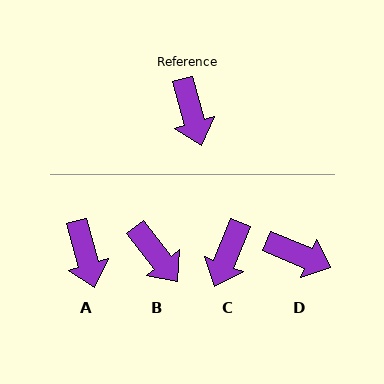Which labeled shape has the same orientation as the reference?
A.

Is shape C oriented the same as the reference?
No, it is off by about 37 degrees.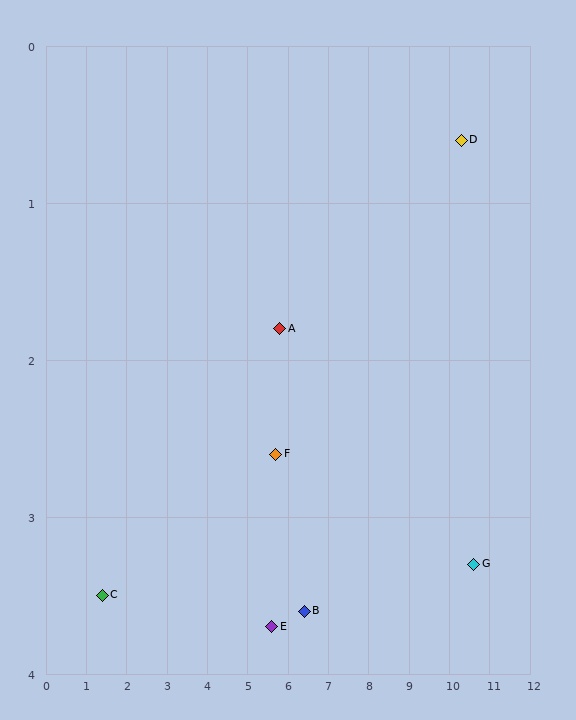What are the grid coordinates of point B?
Point B is at approximately (6.4, 3.6).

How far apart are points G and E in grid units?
Points G and E are about 5.0 grid units apart.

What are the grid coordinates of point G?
Point G is at approximately (10.6, 3.3).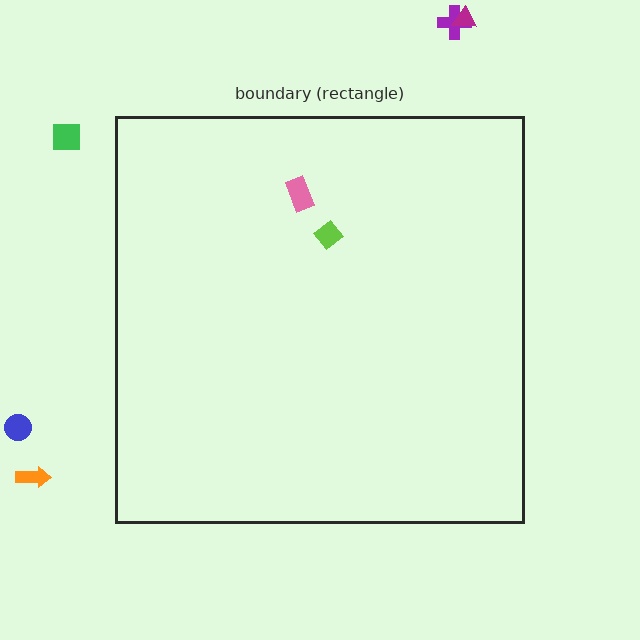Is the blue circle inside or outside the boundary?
Outside.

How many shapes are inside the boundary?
2 inside, 5 outside.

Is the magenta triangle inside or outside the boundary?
Outside.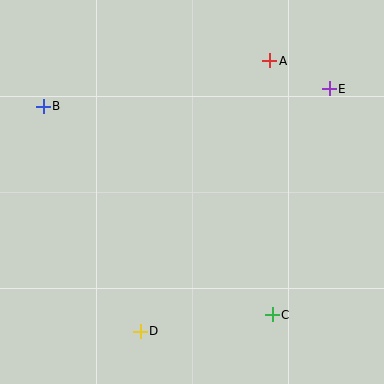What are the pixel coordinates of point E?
Point E is at (329, 89).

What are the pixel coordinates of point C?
Point C is at (272, 315).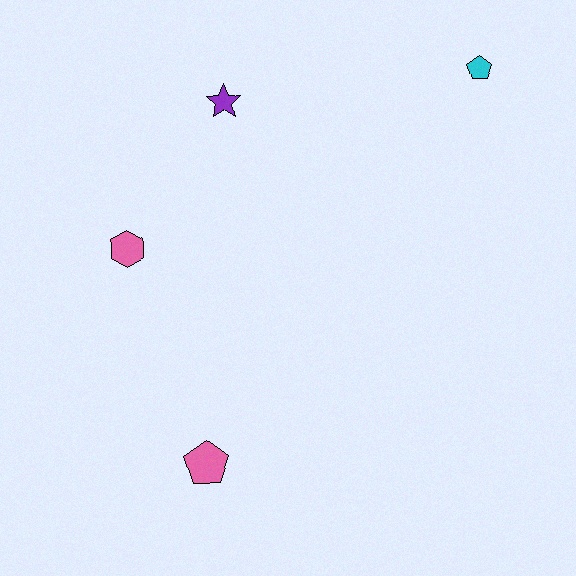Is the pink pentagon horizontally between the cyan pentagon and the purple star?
No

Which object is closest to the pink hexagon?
The purple star is closest to the pink hexagon.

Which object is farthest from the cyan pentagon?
The pink pentagon is farthest from the cyan pentagon.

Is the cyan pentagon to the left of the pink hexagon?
No